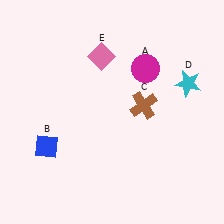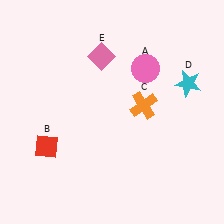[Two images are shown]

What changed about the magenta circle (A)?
In Image 1, A is magenta. In Image 2, it changed to pink.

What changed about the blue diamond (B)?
In Image 1, B is blue. In Image 2, it changed to red.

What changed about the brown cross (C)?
In Image 1, C is brown. In Image 2, it changed to orange.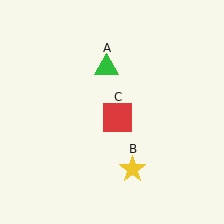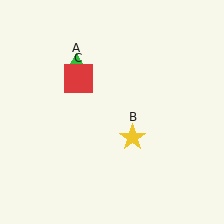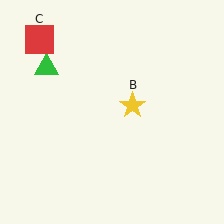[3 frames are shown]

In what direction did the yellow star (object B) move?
The yellow star (object B) moved up.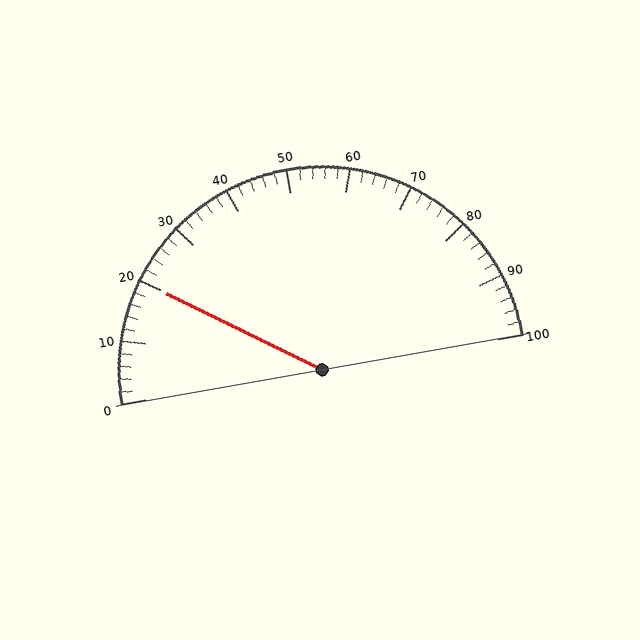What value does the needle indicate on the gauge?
The needle indicates approximately 20.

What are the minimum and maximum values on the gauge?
The gauge ranges from 0 to 100.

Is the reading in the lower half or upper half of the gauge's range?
The reading is in the lower half of the range (0 to 100).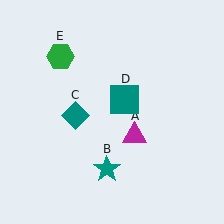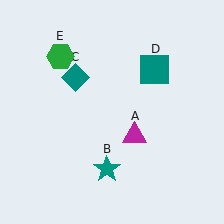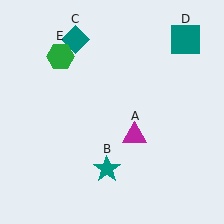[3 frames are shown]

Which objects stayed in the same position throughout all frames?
Magenta triangle (object A) and teal star (object B) and green hexagon (object E) remained stationary.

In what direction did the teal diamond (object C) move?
The teal diamond (object C) moved up.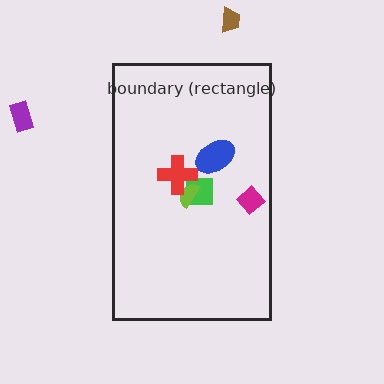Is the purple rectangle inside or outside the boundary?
Outside.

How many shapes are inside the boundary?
5 inside, 2 outside.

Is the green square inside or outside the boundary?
Inside.